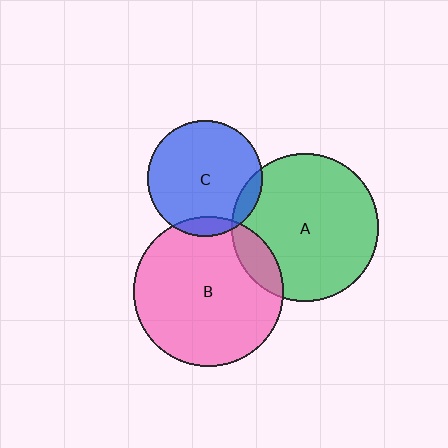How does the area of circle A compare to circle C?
Approximately 1.6 times.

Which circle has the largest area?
Circle B (pink).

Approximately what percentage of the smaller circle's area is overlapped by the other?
Approximately 10%.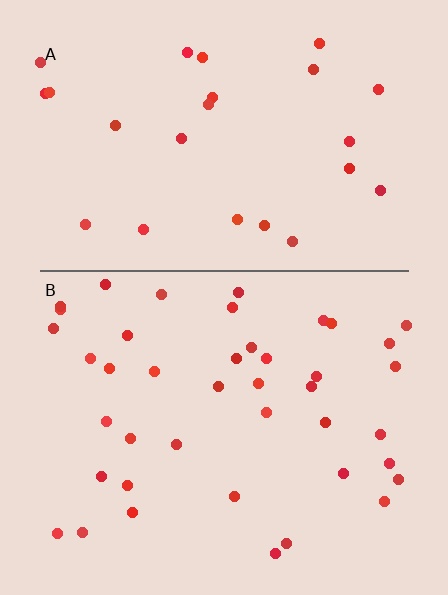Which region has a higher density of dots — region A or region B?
B (the bottom).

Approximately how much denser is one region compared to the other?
Approximately 1.7× — region B over region A.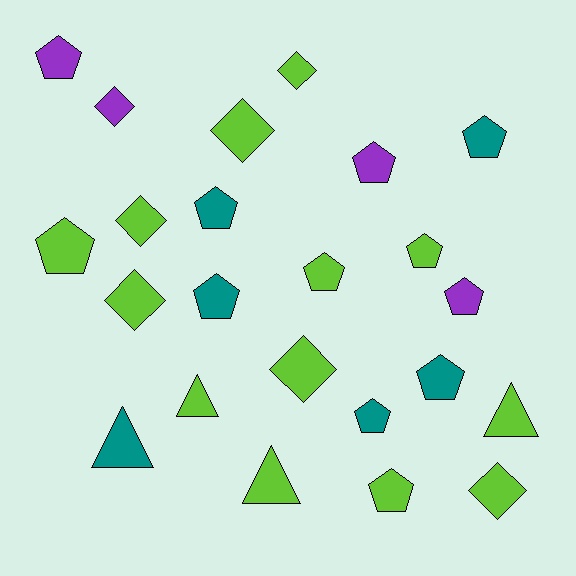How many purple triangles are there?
There are no purple triangles.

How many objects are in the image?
There are 23 objects.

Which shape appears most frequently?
Pentagon, with 12 objects.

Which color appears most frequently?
Lime, with 13 objects.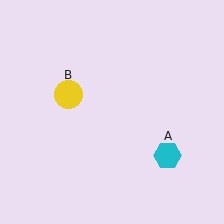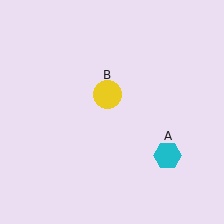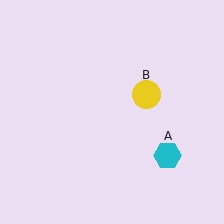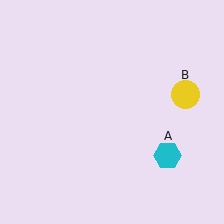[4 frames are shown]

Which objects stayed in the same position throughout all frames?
Cyan hexagon (object A) remained stationary.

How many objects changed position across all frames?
1 object changed position: yellow circle (object B).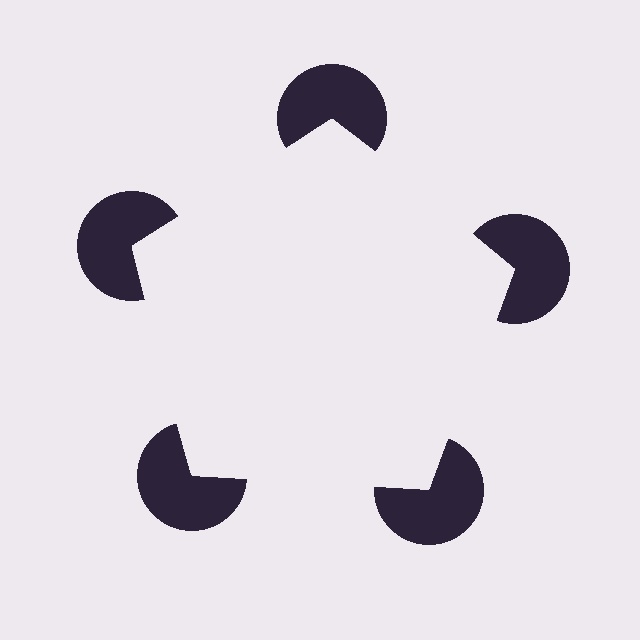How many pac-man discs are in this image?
There are 5 — one at each vertex of the illusory pentagon.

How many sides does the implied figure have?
5 sides.